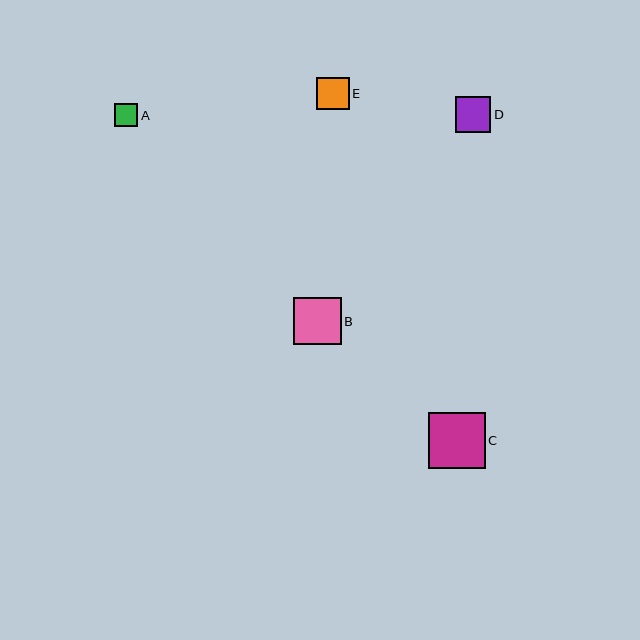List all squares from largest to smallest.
From largest to smallest: C, B, D, E, A.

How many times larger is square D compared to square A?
Square D is approximately 1.6 times the size of square A.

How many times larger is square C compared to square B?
Square C is approximately 1.2 times the size of square B.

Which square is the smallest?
Square A is the smallest with a size of approximately 23 pixels.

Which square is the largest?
Square C is the largest with a size of approximately 56 pixels.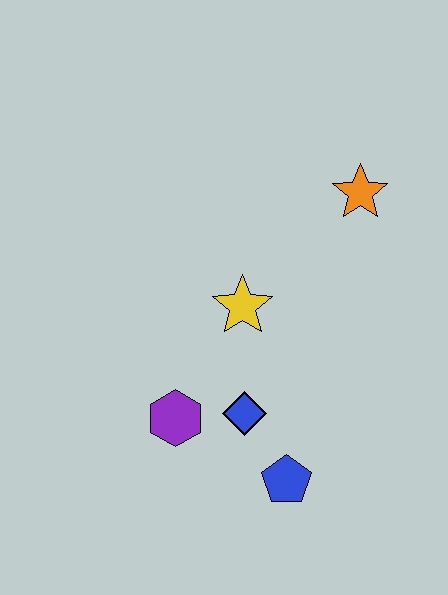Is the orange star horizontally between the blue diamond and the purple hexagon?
No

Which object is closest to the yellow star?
The blue diamond is closest to the yellow star.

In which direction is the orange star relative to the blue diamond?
The orange star is above the blue diamond.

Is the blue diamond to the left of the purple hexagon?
No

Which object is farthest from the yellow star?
The blue pentagon is farthest from the yellow star.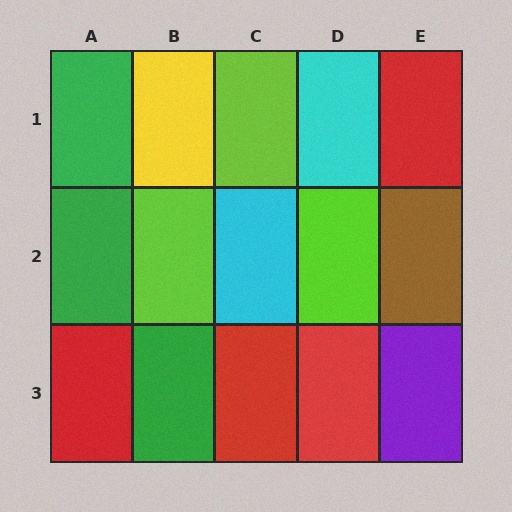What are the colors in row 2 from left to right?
Green, lime, cyan, lime, brown.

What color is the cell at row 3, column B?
Green.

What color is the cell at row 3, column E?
Purple.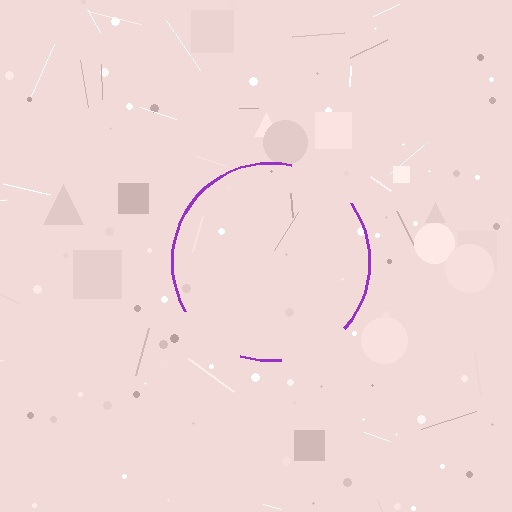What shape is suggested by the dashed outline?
The dashed outline suggests a circle.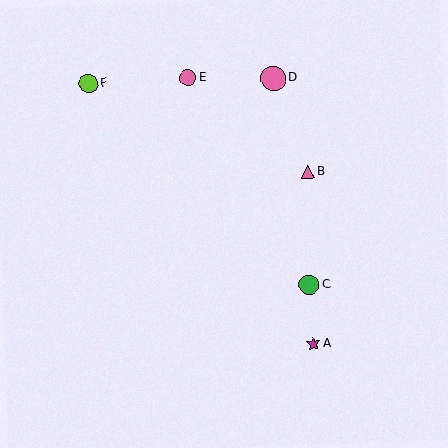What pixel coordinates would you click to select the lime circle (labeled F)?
Click at (88, 83) to select the lime circle F.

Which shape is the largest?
The pink circle (labeled D) is the largest.